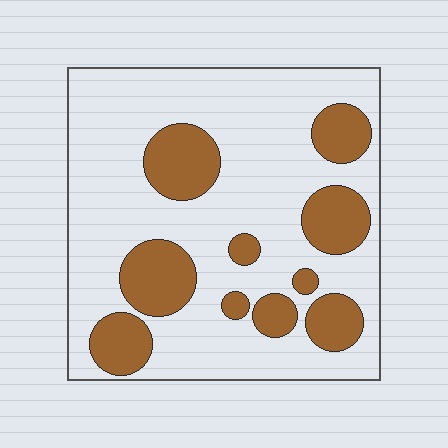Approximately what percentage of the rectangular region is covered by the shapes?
Approximately 25%.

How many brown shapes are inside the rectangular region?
10.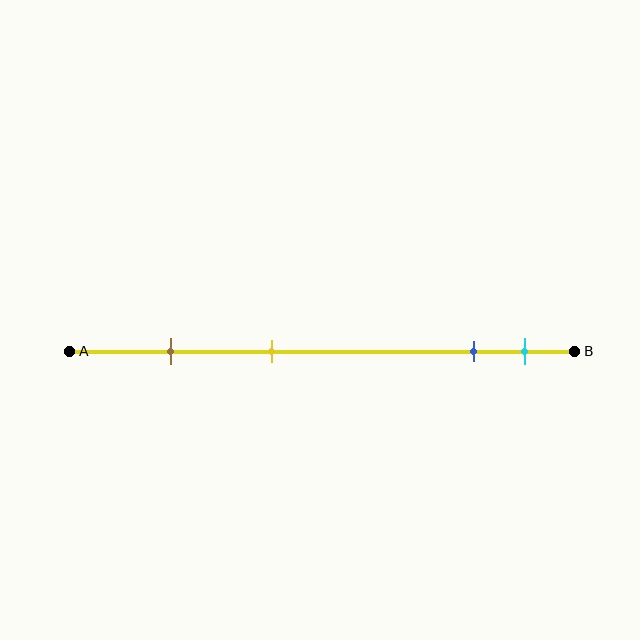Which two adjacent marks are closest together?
The blue and cyan marks are the closest adjacent pair.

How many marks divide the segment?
There are 4 marks dividing the segment.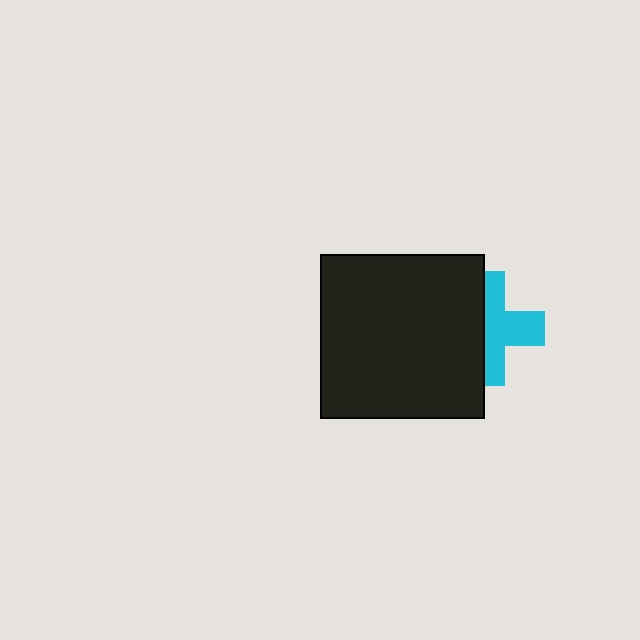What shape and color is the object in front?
The object in front is a black square.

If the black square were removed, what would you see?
You would see the complete cyan cross.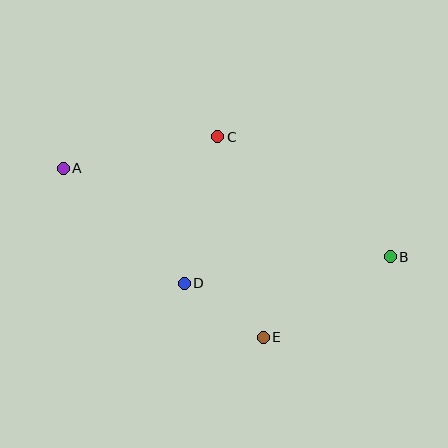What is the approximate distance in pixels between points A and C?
The distance between A and C is approximately 158 pixels.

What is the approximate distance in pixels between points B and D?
The distance between B and D is approximately 208 pixels.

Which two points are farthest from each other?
Points A and B are farthest from each other.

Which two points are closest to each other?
Points D and E are closest to each other.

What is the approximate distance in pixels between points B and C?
The distance between B and C is approximately 210 pixels.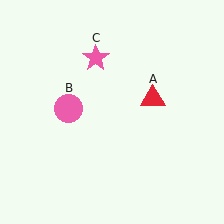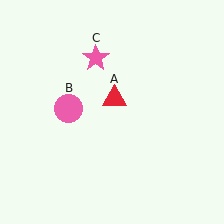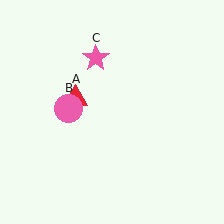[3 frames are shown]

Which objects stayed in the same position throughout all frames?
Pink circle (object B) and pink star (object C) remained stationary.